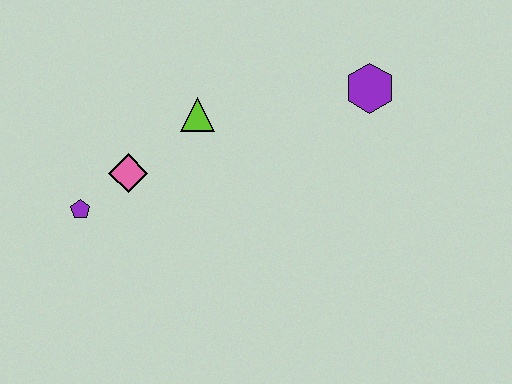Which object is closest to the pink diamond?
The purple pentagon is closest to the pink diamond.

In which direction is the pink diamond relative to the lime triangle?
The pink diamond is to the left of the lime triangle.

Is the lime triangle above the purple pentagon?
Yes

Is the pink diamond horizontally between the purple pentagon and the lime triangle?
Yes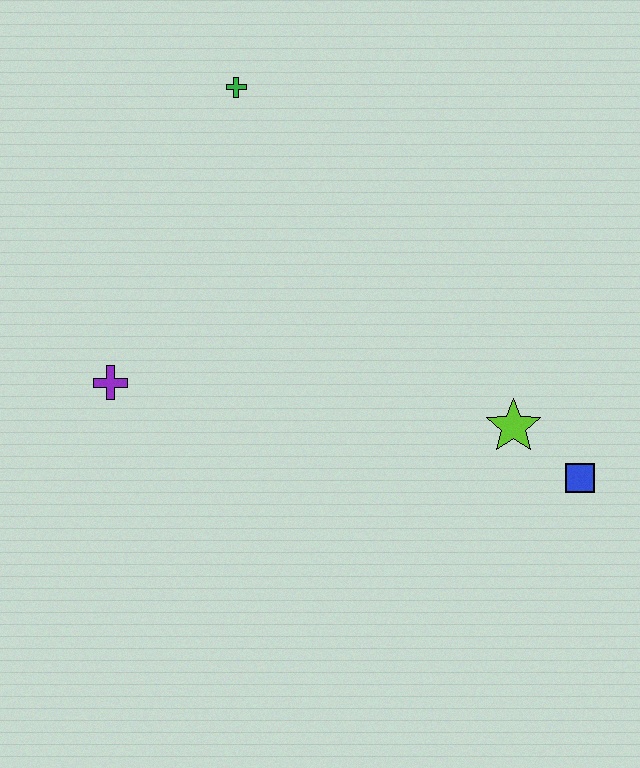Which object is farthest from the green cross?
The blue square is farthest from the green cross.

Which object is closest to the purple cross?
The green cross is closest to the purple cross.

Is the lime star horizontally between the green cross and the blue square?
Yes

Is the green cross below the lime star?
No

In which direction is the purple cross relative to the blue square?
The purple cross is to the left of the blue square.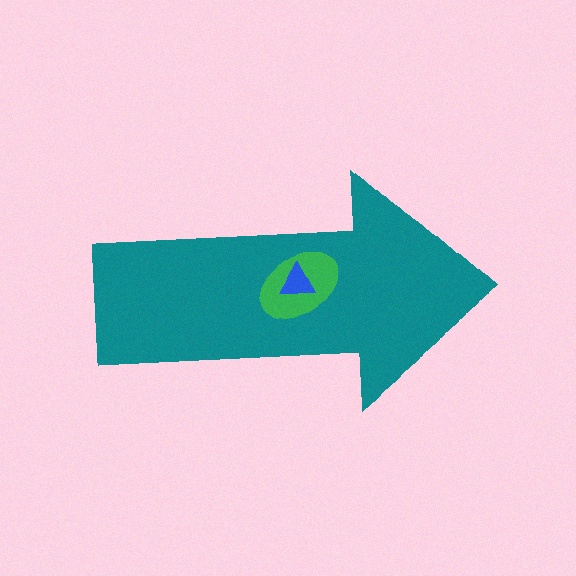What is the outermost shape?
The teal arrow.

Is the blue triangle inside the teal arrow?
Yes.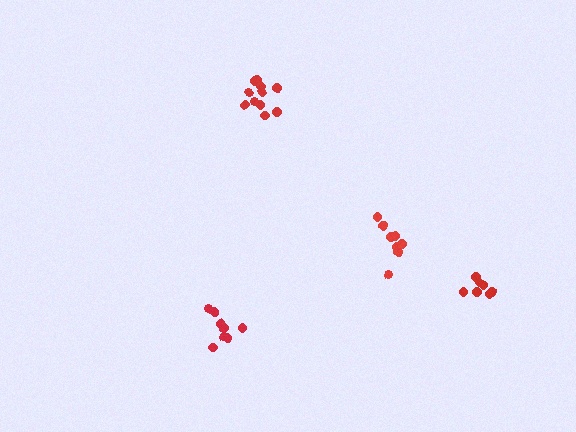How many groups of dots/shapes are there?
There are 4 groups.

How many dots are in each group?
Group 1: 8 dots, Group 2: 11 dots, Group 3: 7 dots, Group 4: 8 dots (34 total).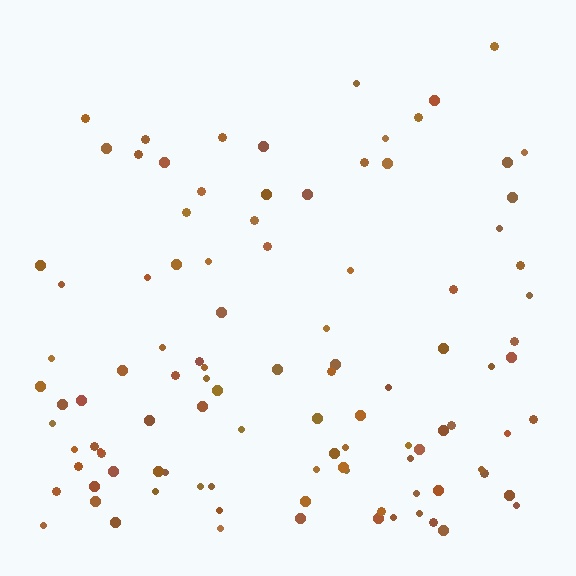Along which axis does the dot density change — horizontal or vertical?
Vertical.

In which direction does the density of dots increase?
From top to bottom, with the bottom side densest.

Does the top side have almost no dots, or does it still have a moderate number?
Still a moderate number, just noticeably fewer than the bottom.